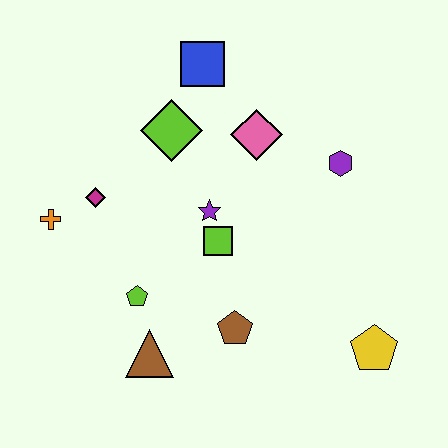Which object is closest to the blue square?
The lime diamond is closest to the blue square.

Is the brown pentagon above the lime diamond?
No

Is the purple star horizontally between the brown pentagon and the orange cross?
Yes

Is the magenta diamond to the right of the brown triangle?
No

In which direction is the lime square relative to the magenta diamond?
The lime square is to the right of the magenta diamond.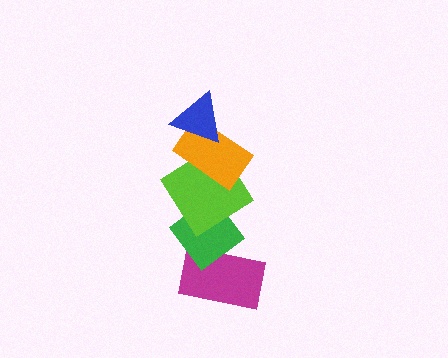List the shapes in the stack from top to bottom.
From top to bottom: the blue triangle, the orange rectangle, the lime diamond, the green diamond, the magenta rectangle.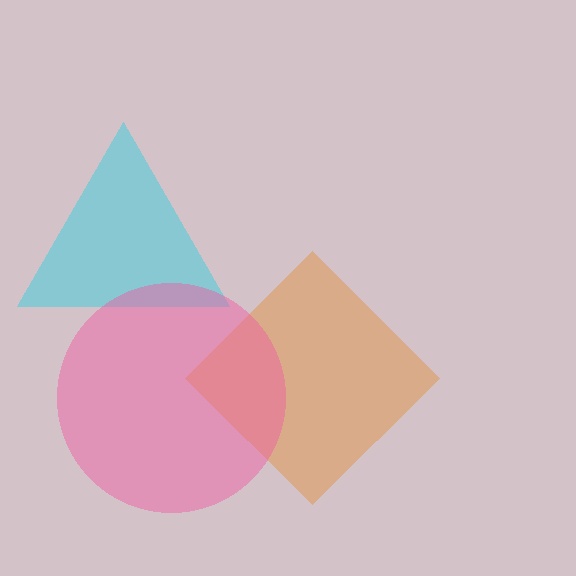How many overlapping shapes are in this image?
There are 3 overlapping shapes in the image.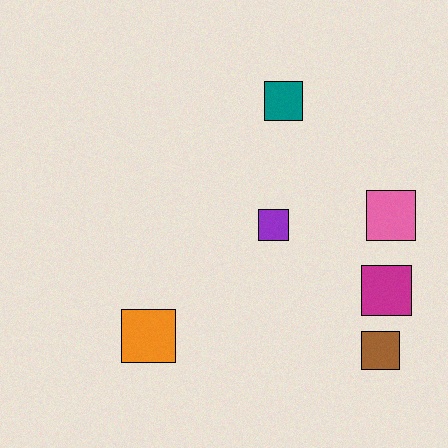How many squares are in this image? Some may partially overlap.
There are 6 squares.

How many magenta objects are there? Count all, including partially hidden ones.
There is 1 magenta object.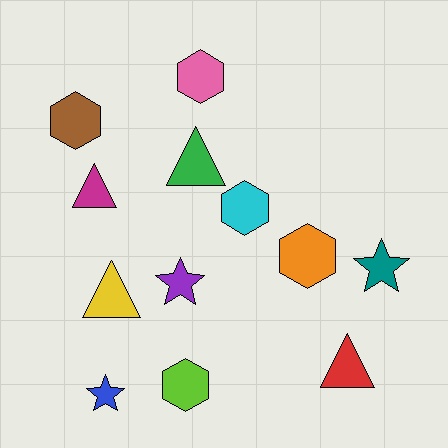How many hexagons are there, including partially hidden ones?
There are 5 hexagons.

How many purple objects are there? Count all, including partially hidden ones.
There is 1 purple object.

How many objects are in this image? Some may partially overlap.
There are 12 objects.